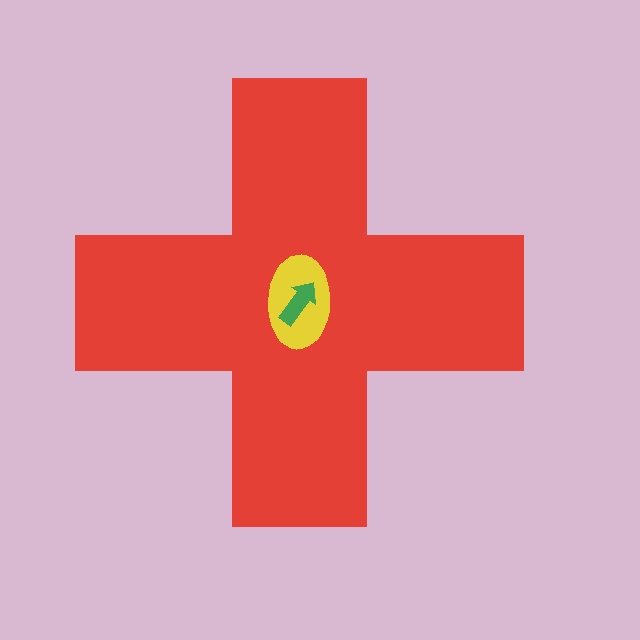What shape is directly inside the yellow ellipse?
The green arrow.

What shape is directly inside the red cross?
The yellow ellipse.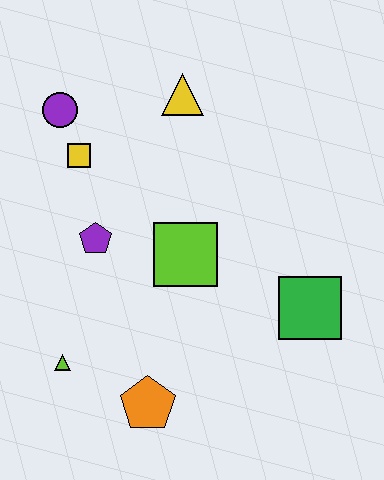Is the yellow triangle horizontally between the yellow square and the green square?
Yes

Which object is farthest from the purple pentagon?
The green square is farthest from the purple pentagon.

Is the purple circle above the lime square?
Yes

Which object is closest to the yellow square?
The purple circle is closest to the yellow square.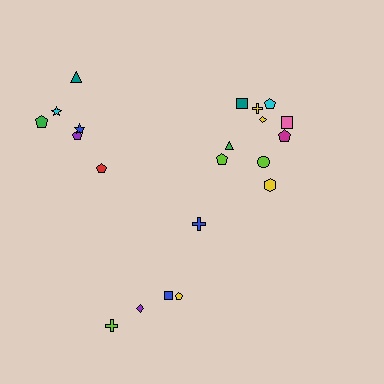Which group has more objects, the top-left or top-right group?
The top-right group.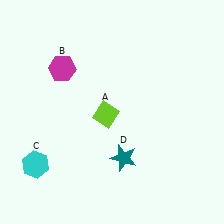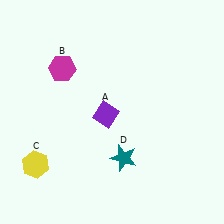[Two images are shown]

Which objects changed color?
A changed from lime to purple. C changed from cyan to yellow.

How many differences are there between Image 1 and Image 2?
There are 2 differences between the two images.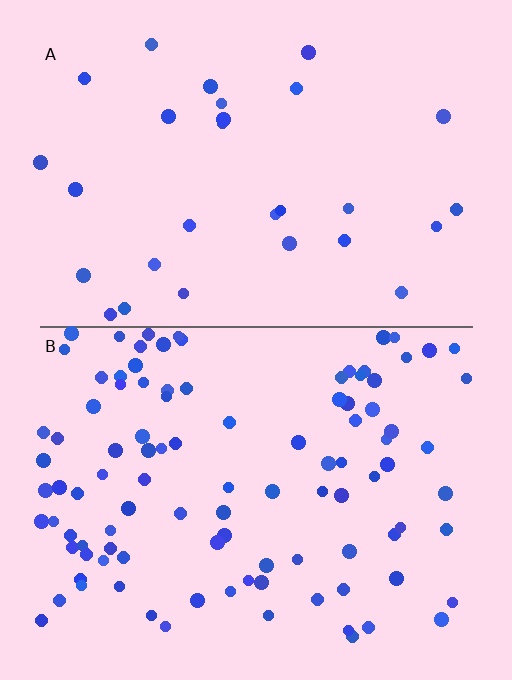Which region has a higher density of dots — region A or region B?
B (the bottom).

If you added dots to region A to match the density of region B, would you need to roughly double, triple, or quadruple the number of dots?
Approximately quadruple.